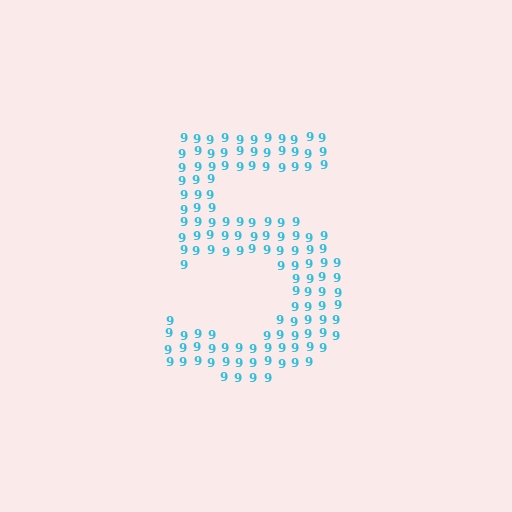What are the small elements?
The small elements are digit 9's.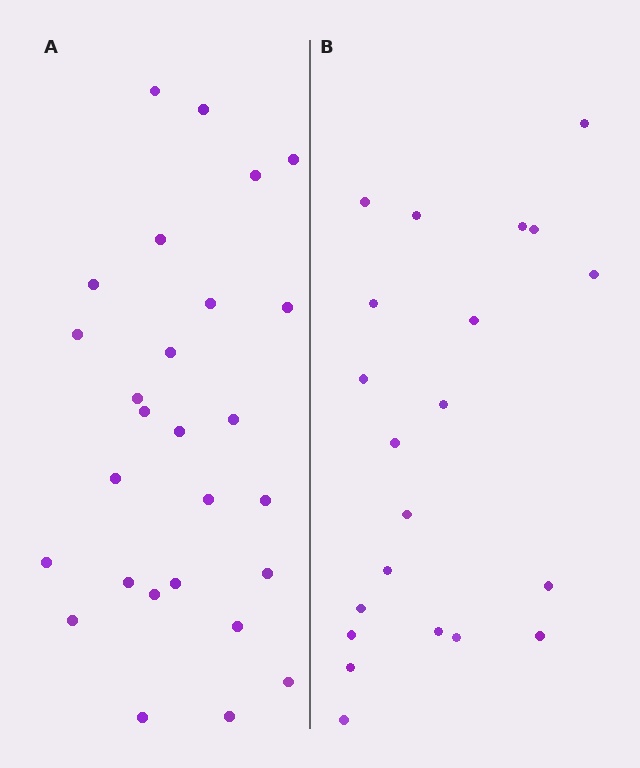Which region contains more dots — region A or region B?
Region A (the left region) has more dots.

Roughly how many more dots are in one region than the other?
Region A has about 6 more dots than region B.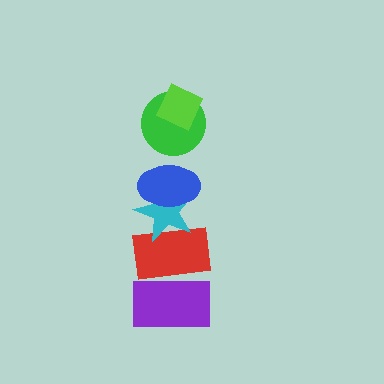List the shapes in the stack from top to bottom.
From top to bottom: the lime diamond, the green circle, the blue ellipse, the cyan star, the red rectangle, the purple rectangle.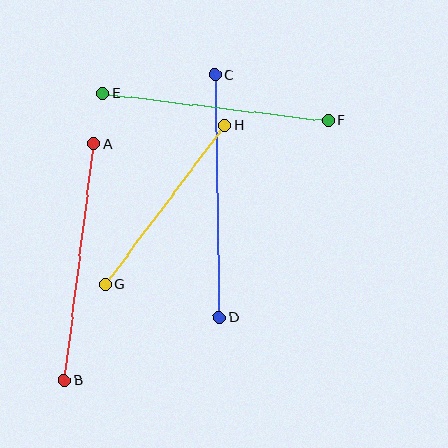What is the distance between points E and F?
The distance is approximately 228 pixels.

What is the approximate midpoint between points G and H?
The midpoint is at approximately (165, 205) pixels.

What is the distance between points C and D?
The distance is approximately 243 pixels.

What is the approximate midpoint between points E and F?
The midpoint is at approximately (216, 107) pixels.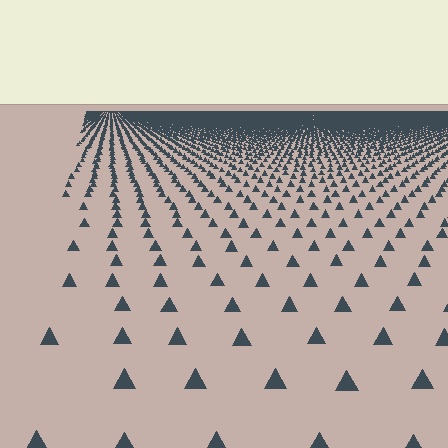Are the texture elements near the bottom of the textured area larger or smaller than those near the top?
Larger. Near the bottom, elements are closer to the viewer and appear at a bigger on-screen size.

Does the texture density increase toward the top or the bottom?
Density increases toward the top.